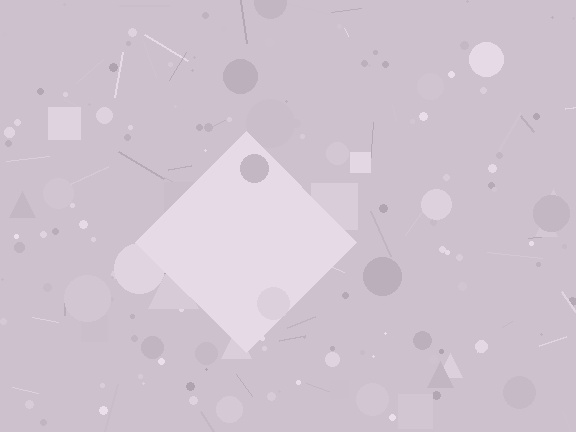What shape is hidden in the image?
A diamond is hidden in the image.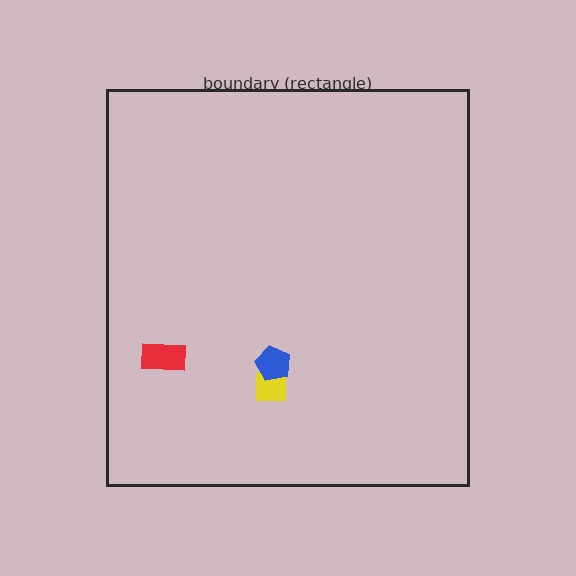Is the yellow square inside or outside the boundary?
Inside.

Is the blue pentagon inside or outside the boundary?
Inside.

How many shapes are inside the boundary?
3 inside, 0 outside.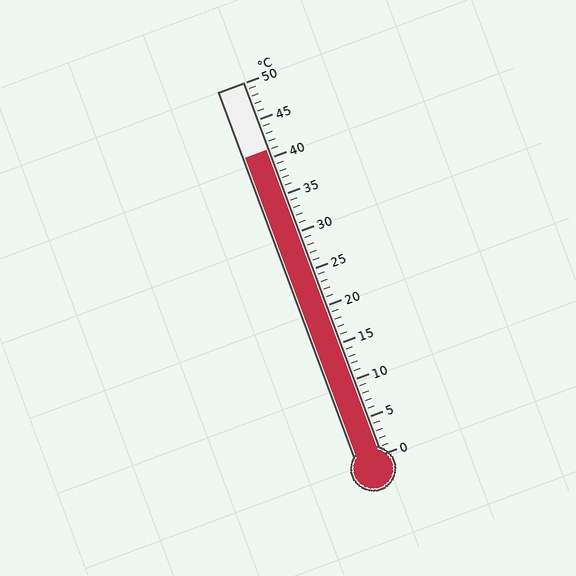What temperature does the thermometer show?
The thermometer shows approximately 41°C.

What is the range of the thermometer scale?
The thermometer scale ranges from 0°C to 50°C.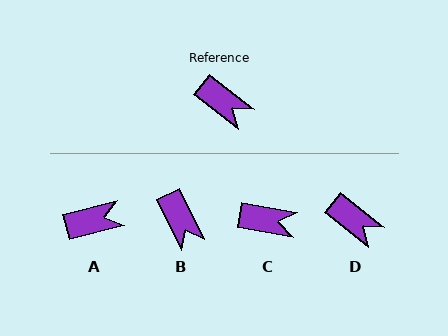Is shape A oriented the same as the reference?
No, it is off by about 52 degrees.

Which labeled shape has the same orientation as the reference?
D.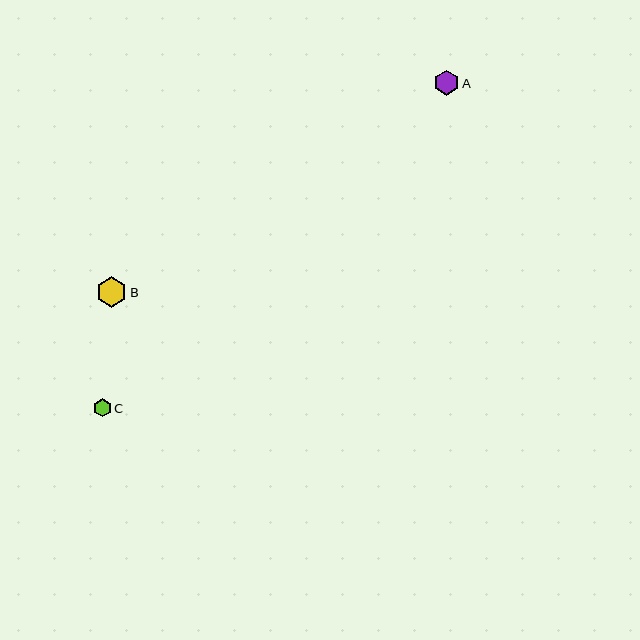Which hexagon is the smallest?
Hexagon C is the smallest with a size of approximately 18 pixels.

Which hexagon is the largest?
Hexagon B is the largest with a size of approximately 31 pixels.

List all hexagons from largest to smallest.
From largest to smallest: B, A, C.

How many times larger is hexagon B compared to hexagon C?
Hexagon B is approximately 1.7 times the size of hexagon C.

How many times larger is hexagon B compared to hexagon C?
Hexagon B is approximately 1.7 times the size of hexagon C.